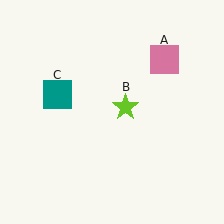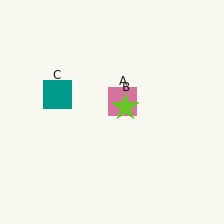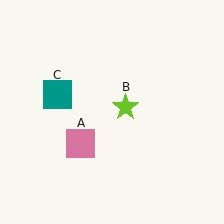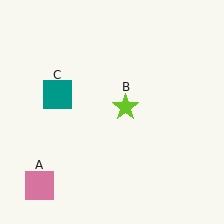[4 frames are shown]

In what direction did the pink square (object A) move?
The pink square (object A) moved down and to the left.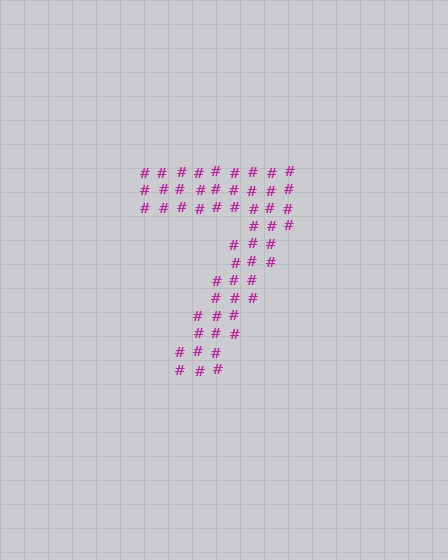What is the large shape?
The large shape is the digit 7.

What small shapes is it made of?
It is made of small hash symbols.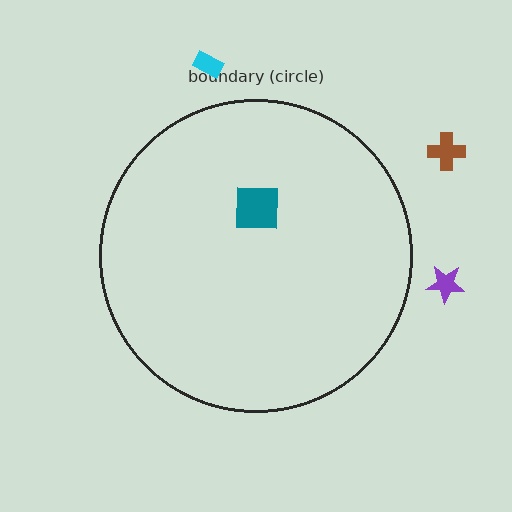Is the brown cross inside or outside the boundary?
Outside.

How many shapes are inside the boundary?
1 inside, 3 outside.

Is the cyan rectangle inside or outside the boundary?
Outside.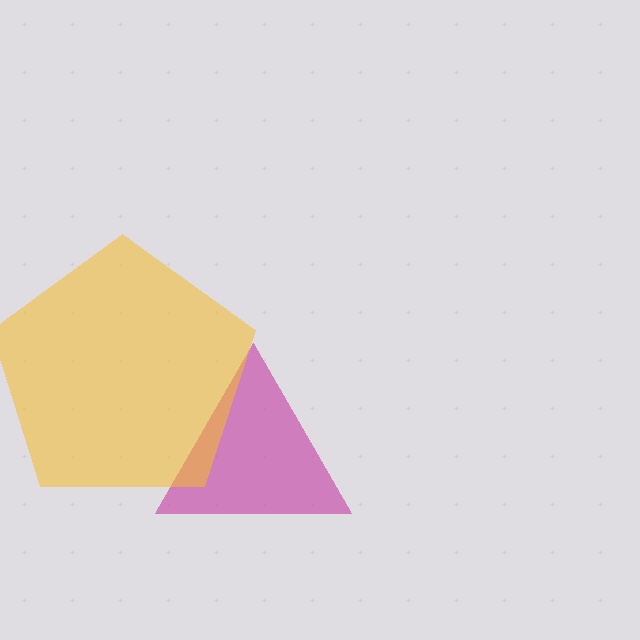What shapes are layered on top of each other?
The layered shapes are: a magenta triangle, a yellow pentagon.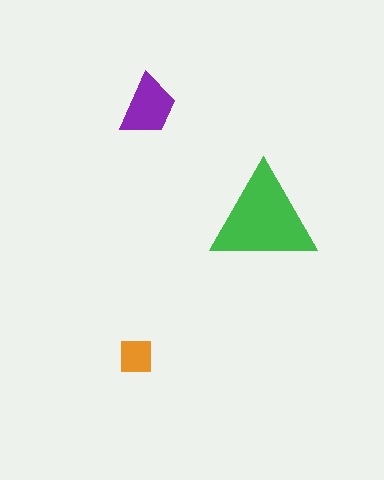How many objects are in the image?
There are 3 objects in the image.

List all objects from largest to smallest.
The green triangle, the purple trapezoid, the orange square.